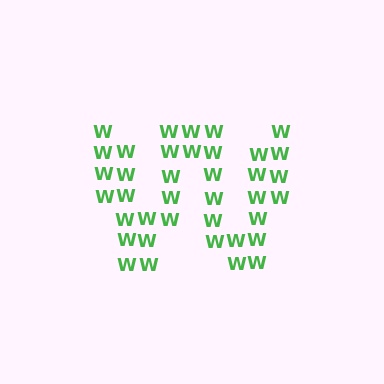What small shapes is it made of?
It is made of small letter W's.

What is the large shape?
The large shape is the letter W.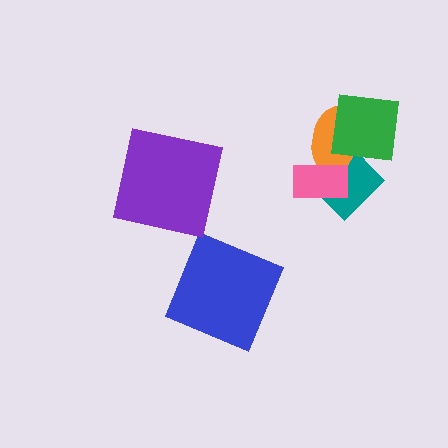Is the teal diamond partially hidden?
Yes, it is partially covered by another shape.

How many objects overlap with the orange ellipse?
3 objects overlap with the orange ellipse.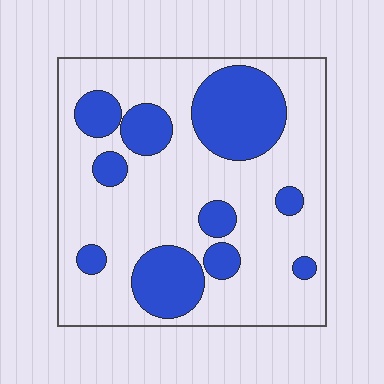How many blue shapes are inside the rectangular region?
10.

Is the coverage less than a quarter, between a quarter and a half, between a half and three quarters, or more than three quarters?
Between a quarter and a half.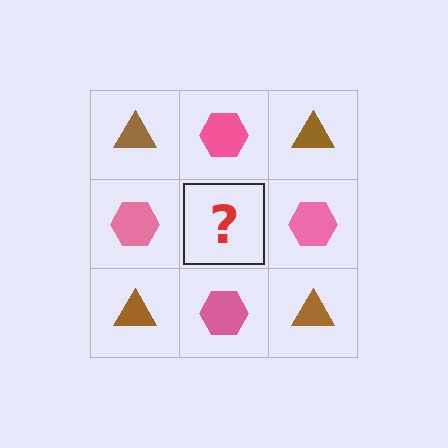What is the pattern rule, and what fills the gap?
The rule is that it alternates brown triangle and pink hexagon in a checkerboard pattern. The gap should be filled with a brown triangle.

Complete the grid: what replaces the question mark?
The question mark should be replaced with a brown triangle.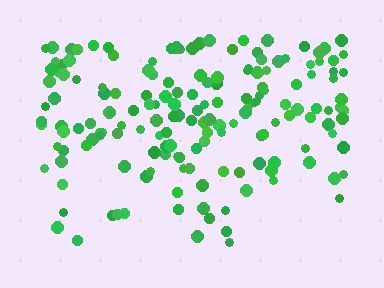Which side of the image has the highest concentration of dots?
The top.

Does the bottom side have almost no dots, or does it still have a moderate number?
Still a moderate number, just noticeably fewer than the top.